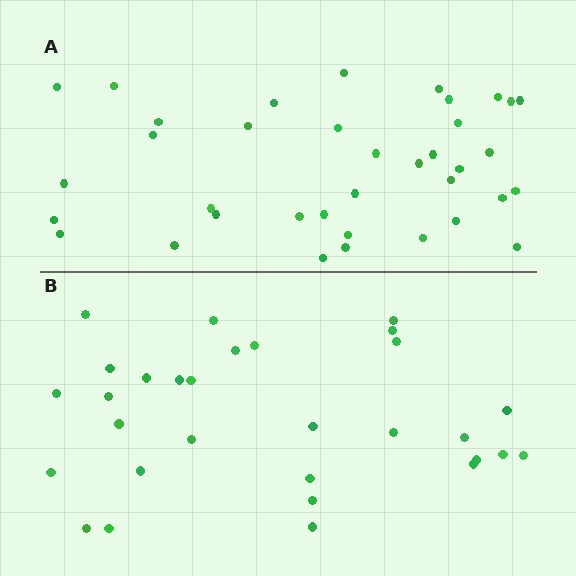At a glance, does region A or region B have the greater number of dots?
Region A (the top region) has more dots.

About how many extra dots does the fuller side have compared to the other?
Region A has roughly 8 or so more dots than region B.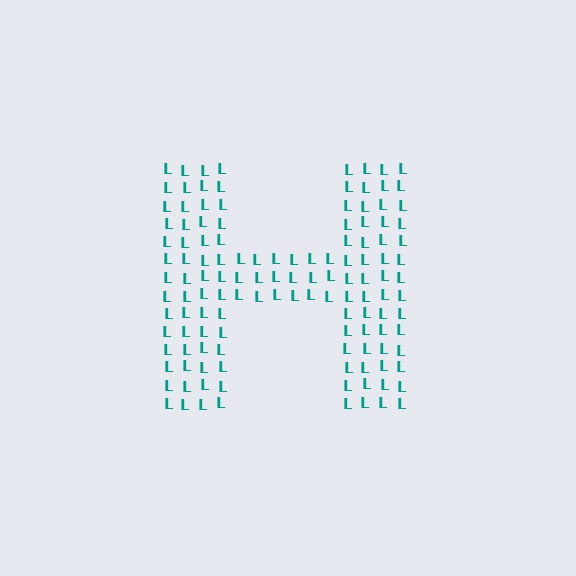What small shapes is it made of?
It is made of small letter L's.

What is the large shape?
The large shape is the letter H.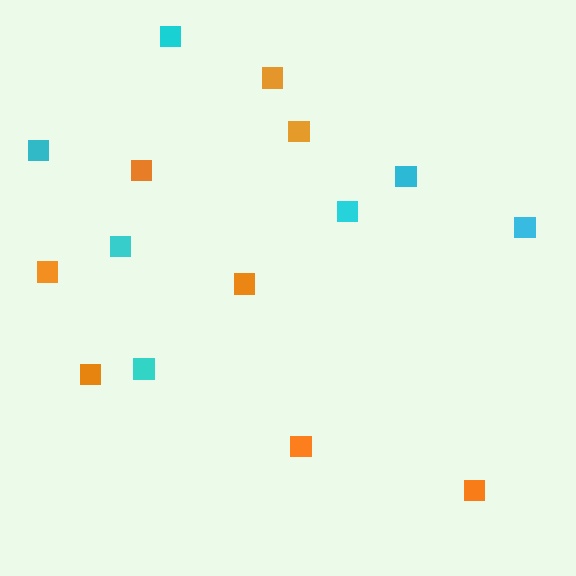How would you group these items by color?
There are 2 groups: one group of cyan squares (7) and one group of orange squares (8).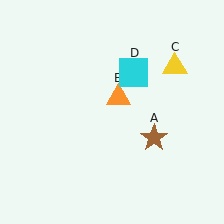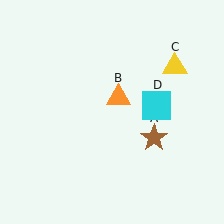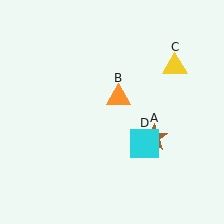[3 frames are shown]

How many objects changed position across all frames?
1 object changed position: cyan square (object D).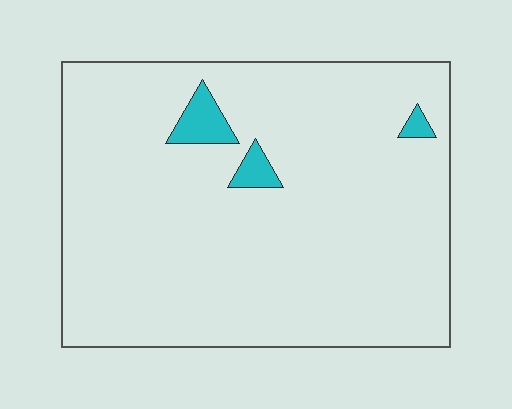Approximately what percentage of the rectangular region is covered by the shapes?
Approximately 5%.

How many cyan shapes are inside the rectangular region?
3.